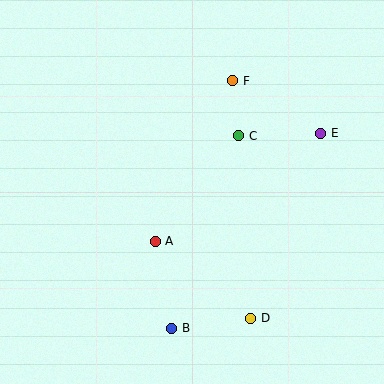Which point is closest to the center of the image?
Point A at (155, 241) is closest to the center.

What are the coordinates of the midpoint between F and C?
The midpoint between F and C is at (236, 108).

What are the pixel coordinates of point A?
Point A is at (155, 241).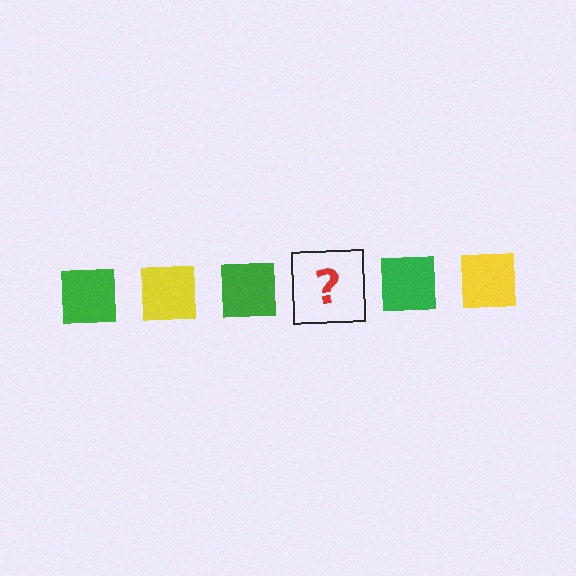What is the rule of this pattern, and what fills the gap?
The rule is that the pattern cycles through green, yellow squares. The gap should be filled with a yellow square.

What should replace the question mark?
The question mark should be replaced with a yellow square.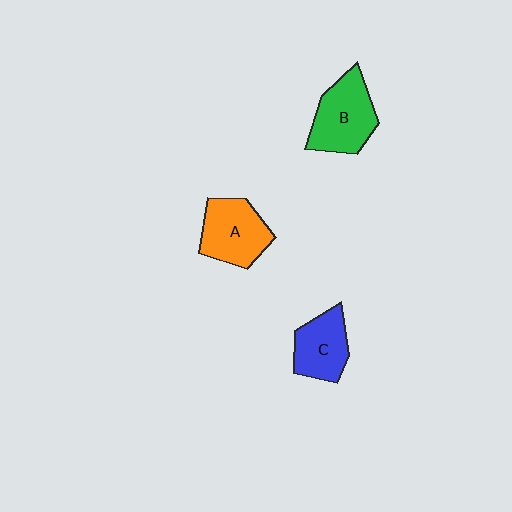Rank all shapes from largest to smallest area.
From largest to smallest: B (green), A (orange), C (blue).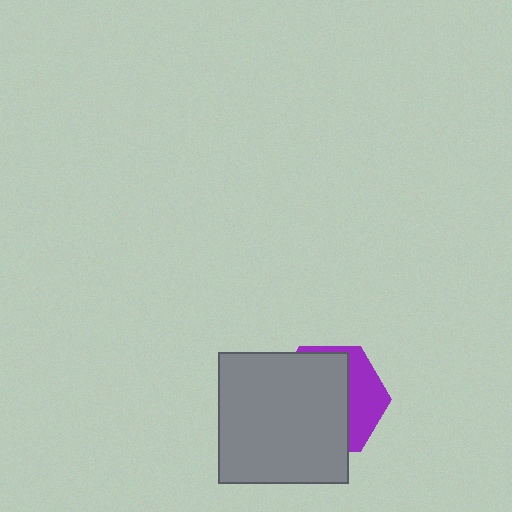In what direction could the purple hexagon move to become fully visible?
The purple hexagon could move right. That would shift it out from behind the gray square entirely.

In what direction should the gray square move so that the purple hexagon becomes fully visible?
The gray square should move left. That is the shortest direction to clear the overlap and leave the purple hexagon fully visible.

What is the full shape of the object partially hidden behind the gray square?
The partially hidden object is a purple hexagon.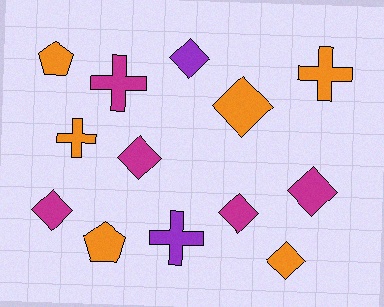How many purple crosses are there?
There is 1 purple cross.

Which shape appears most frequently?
Diamond, with 7 objects.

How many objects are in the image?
There are 13 objects.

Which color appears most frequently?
Orange, with 6 objects.